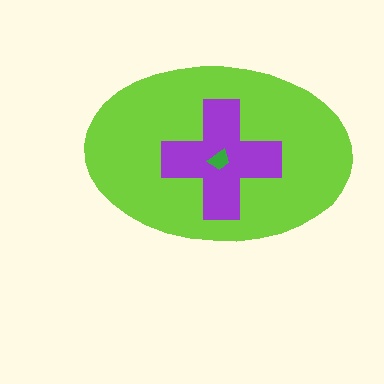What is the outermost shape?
The lime ellipse.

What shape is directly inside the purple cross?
The green trapezoid.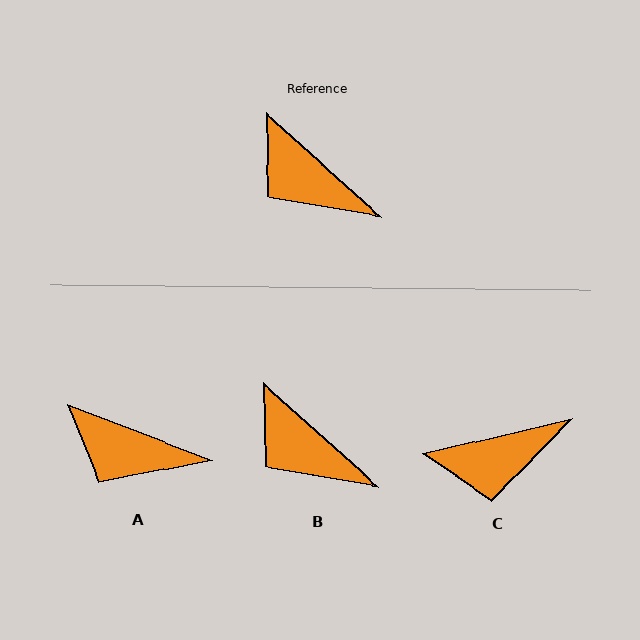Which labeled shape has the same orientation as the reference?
B.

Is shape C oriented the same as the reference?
No, it is off by about 55 degrees.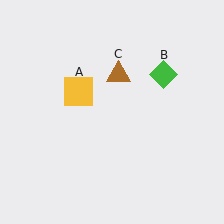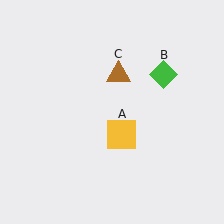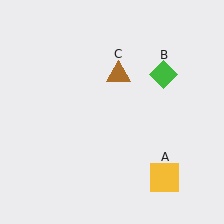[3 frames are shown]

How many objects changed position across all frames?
1 object changed position: yellow square (object A).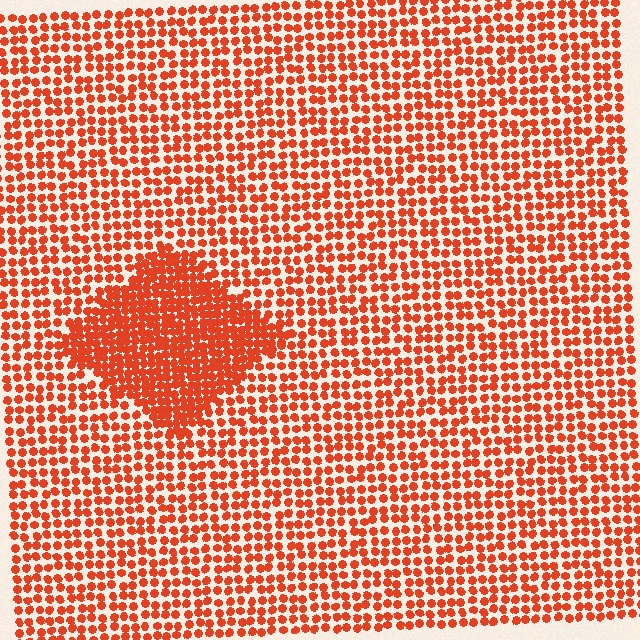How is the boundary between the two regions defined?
The boundary is defined by a change in element density (approximately 1.9x ratio). All elements are the same color, size, and shape.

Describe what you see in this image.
The image contains small red elements arranged at two different densities. A diamond-shaped region is visible where the elements are more densely packed than the surrounding area.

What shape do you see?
I see a diamond.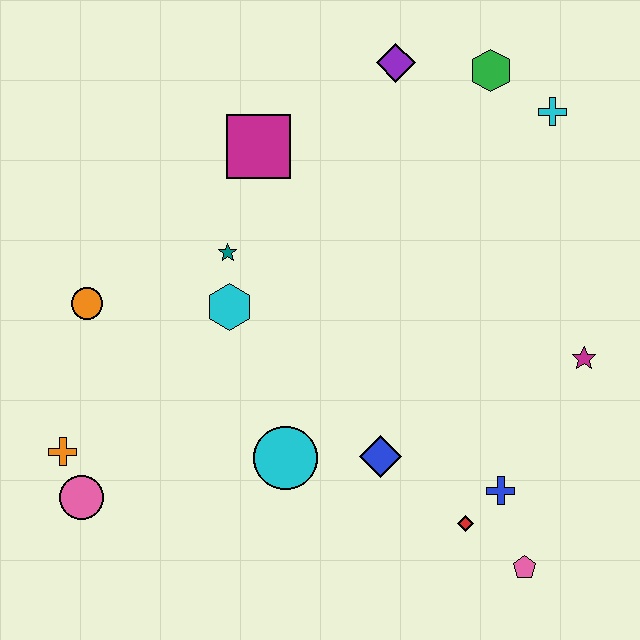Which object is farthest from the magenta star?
The orange cross is farthest from the magenta star.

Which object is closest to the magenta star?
The blue cross is closest to the magenta star.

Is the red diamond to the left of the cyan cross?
Yes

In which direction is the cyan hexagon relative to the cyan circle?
The cyan hexagon is above the cyan circle.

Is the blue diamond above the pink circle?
Yes